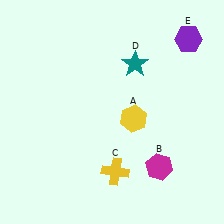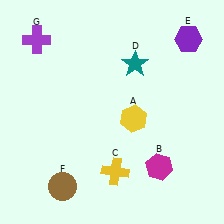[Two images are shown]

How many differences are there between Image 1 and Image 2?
There are 2 differences between the two images.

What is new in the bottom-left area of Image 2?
A brown circle (F) was added in the bottom-left area of Image 2.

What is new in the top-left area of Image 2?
A purple cross (G) was added in the top-left area of Image 2.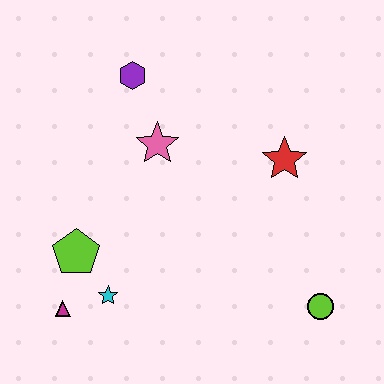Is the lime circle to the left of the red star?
No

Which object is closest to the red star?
The pink star is closest to the red star.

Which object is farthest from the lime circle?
The purple hexagon is farthest from the lime circle.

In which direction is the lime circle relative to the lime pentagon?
The lime circle is to the right of the lime pentagon.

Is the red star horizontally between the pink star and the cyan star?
No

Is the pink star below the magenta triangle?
No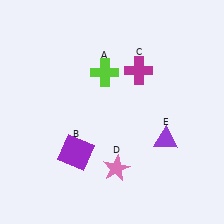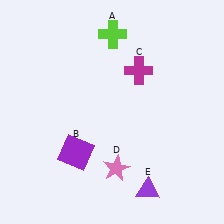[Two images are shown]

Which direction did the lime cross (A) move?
The lime cross (A) moved up.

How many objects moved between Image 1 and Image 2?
2 objects moved between the two images.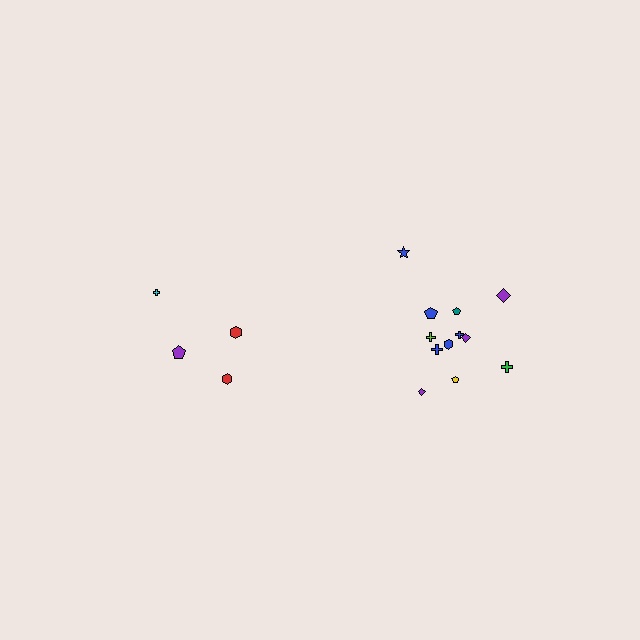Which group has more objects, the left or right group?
The right group.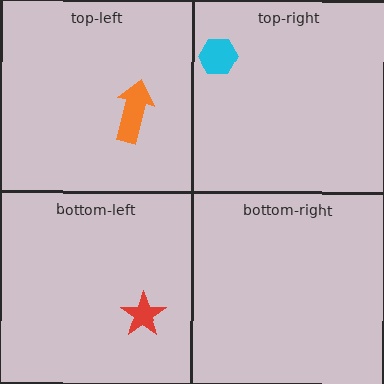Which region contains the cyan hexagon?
The top-right region.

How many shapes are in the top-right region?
1.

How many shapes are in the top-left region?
1.